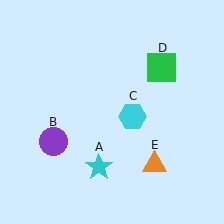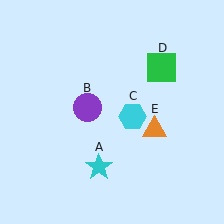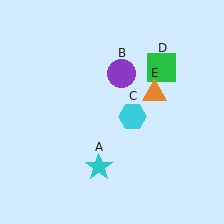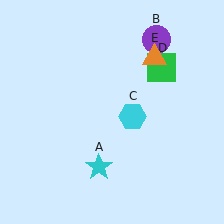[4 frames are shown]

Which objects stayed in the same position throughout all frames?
Cyan star (object A) and cyan hexagon (object C) and green square (object D) remained stationary.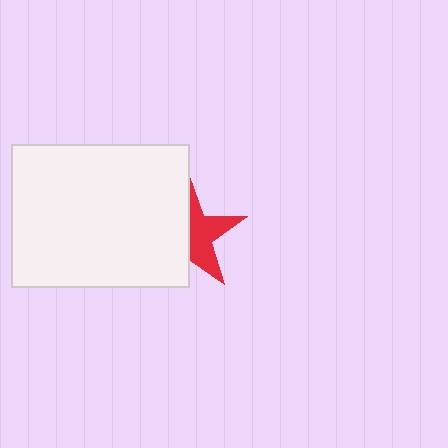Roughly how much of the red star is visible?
About half of it is visible (roughly 48%).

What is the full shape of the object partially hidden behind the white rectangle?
The partially hidden object is a red star.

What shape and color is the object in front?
The object in front is a white rectangle.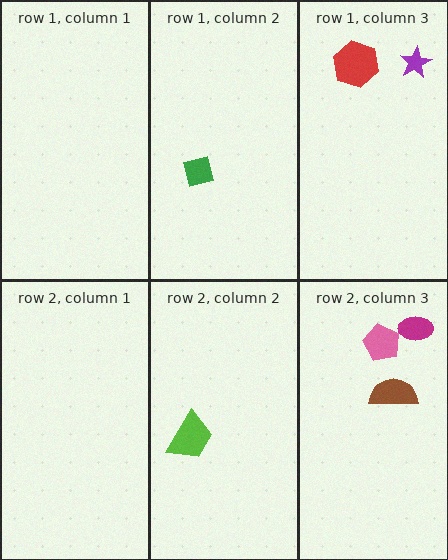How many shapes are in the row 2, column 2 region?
1.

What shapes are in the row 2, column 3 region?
The pink pentagon, the brown semicircle, the magenta ellipse.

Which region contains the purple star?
The row 1, column 3 region.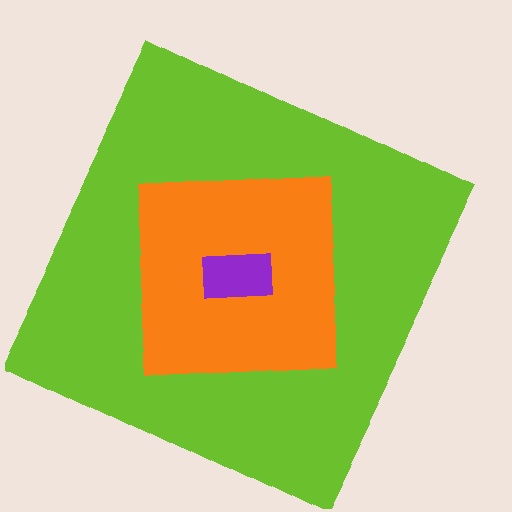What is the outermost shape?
The lime square.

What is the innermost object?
The purple rectangle.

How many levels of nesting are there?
3.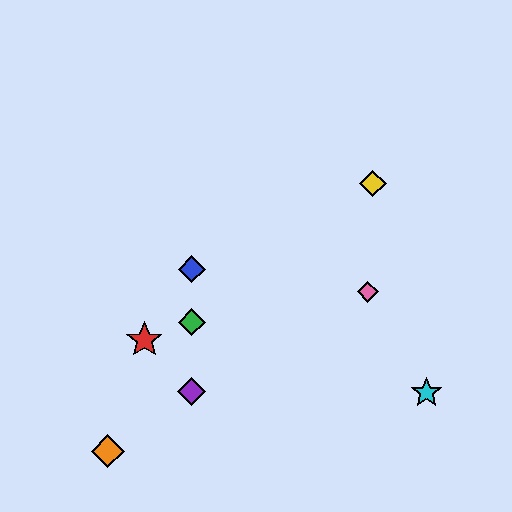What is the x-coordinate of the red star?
The red star is at x≈144.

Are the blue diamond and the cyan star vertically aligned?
No, the blue diamond is at x≈192 and the cyan star is at x≈426.